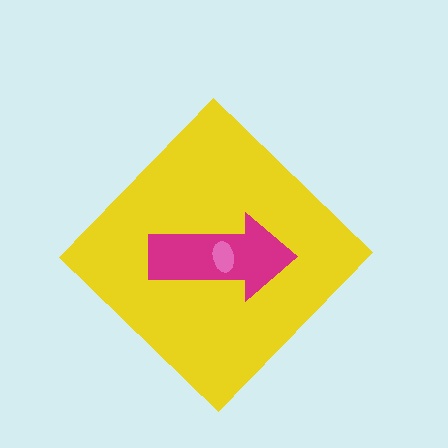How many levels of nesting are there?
3.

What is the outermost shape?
The yellow diamond.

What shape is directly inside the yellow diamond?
The magenta arrow.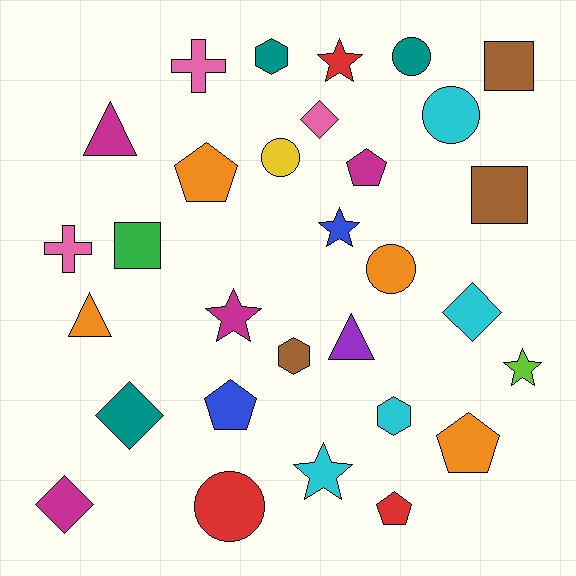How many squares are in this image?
There are 3 squares.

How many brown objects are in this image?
There are 3 brown objects.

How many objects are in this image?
There are 30 objects.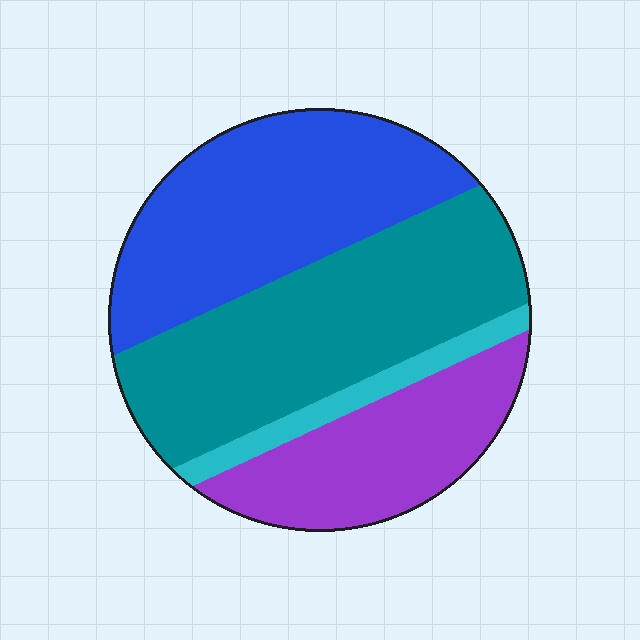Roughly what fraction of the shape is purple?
Purple covers roughly 20% of the shape.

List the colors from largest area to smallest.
From largest to smallest: teal, blue, purple, cyan.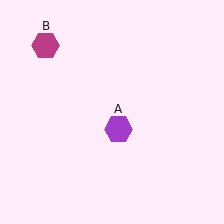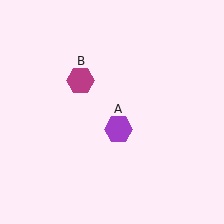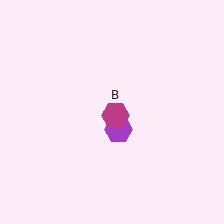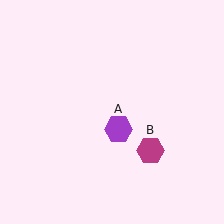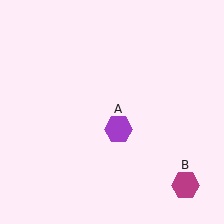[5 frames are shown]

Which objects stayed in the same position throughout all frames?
Purple hexagon (object A) remained stationary.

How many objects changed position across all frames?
1 object changed position: magenta hexagon (object B).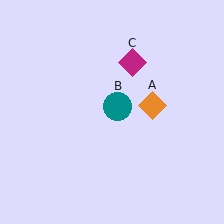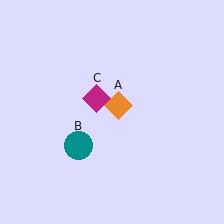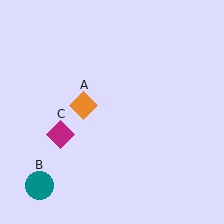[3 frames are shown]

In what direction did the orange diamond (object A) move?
The orange diamond (object A) moved left.